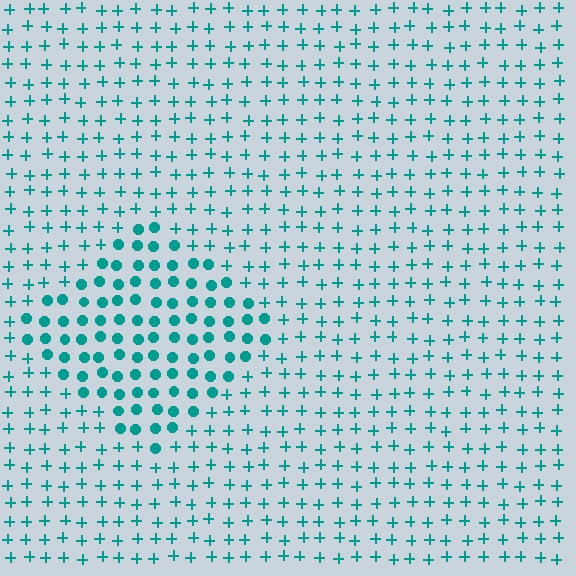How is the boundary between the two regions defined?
The boundary is defined by a change in element shape: circles inside vs. plus signs outside. All elements share the same color and spacing.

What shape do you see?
I see a diamond.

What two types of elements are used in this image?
The image uses circles inside the diamond region and plus signs outside it.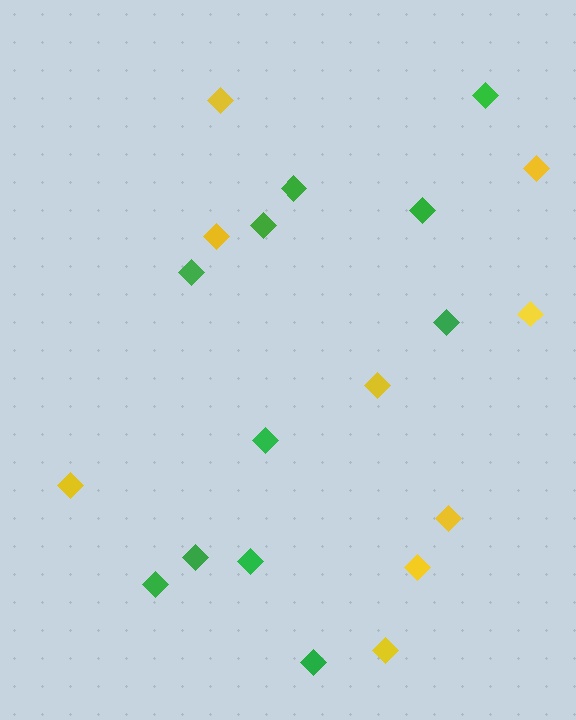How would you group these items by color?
There are 2 groups: one group of yellow diamonds (9) and one group of green diamonds (11).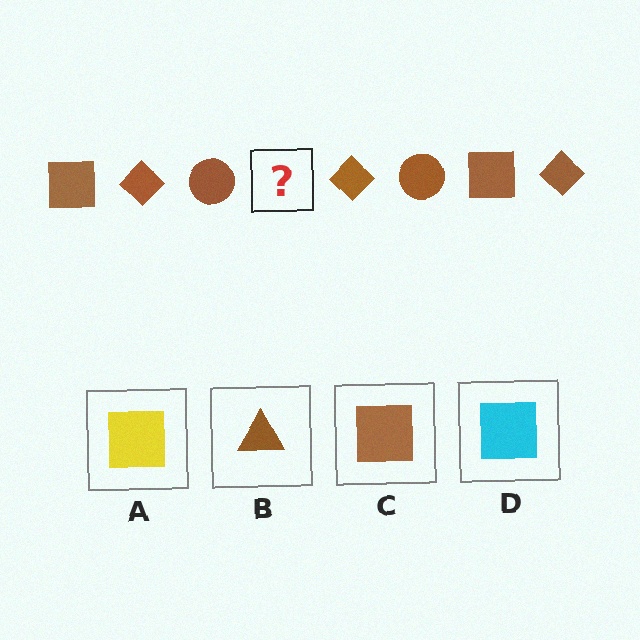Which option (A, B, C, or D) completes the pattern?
C.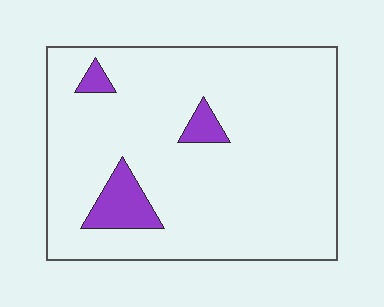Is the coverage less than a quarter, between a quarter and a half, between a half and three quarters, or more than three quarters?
Less than a quarter.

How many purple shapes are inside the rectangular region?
3.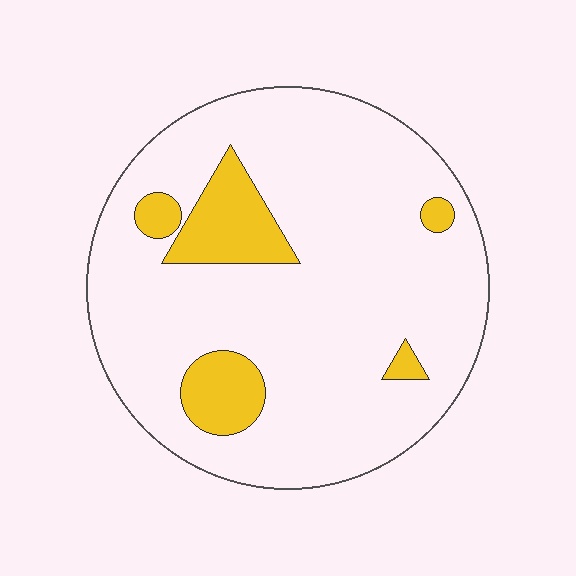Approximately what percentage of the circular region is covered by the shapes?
Approximately 15%.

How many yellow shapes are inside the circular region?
5.